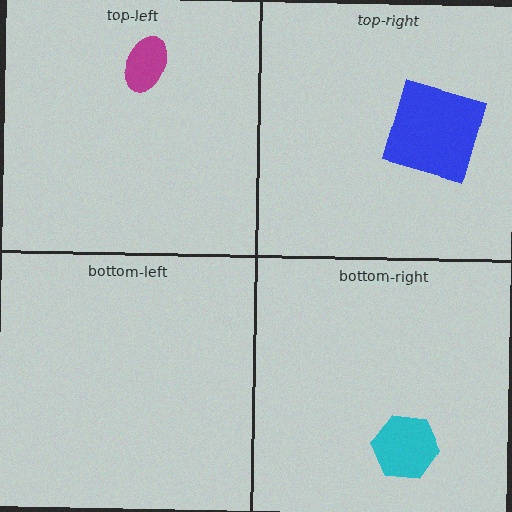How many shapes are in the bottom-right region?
1.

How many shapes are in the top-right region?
1.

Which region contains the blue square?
The top-right region.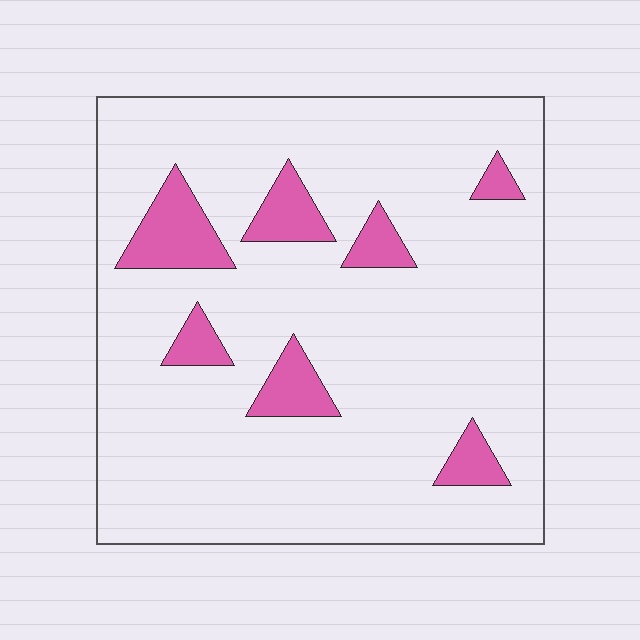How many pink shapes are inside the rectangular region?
7.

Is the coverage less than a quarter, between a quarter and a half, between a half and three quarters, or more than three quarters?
Less than a quarter.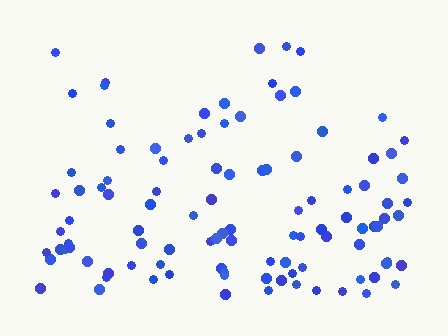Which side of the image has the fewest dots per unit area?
The top.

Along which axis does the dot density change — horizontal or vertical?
Vertical.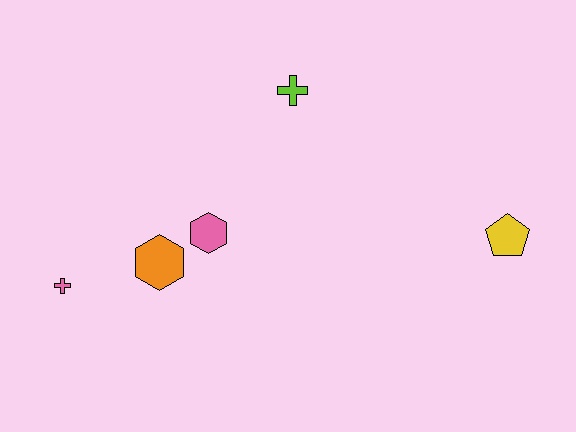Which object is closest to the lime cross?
The pink hexagon is closest to the lime cross.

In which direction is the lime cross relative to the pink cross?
The lime cross is to the right of the pink cross.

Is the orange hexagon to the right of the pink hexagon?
No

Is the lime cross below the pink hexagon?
No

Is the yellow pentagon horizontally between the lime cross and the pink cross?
No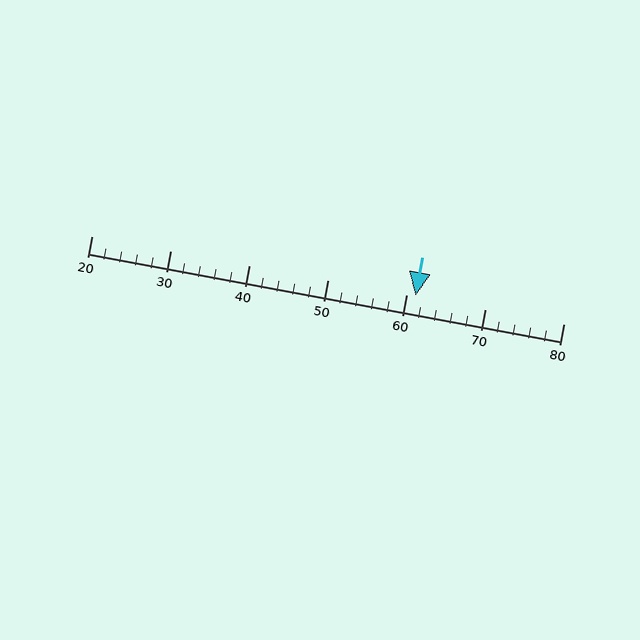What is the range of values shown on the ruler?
The ruler shows values from 20 to 80.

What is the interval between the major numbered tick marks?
The major tick marks are spaced 10 units apart.